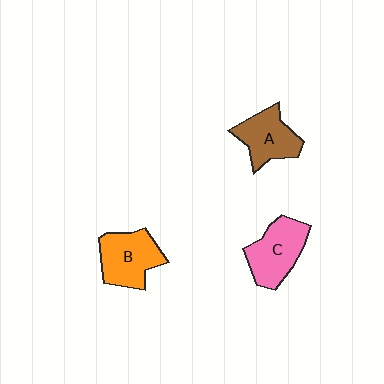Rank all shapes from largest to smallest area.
From largest to smallest: C (pink), B (orange), A (brown).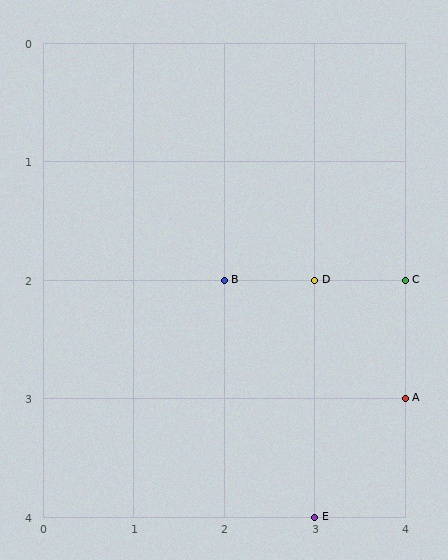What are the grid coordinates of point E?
Point E is at grid coordinates (3, 4).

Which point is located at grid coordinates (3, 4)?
Point E is at (3, 4).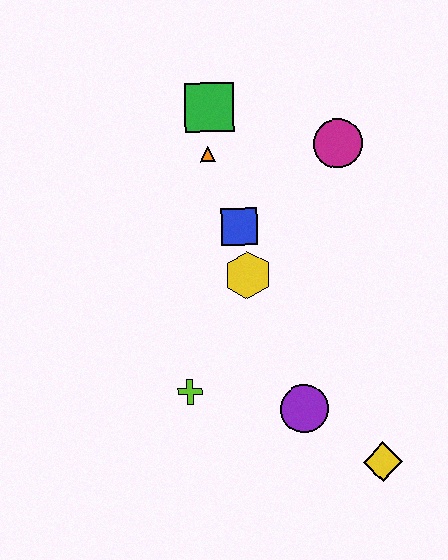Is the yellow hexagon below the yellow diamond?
No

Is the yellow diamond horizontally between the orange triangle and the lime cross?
No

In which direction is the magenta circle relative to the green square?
The magenta circle is to the right of the green square.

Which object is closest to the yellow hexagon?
The blue square is closest to the yellow hexagon.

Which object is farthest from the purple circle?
The green square is farthest from the purple circle.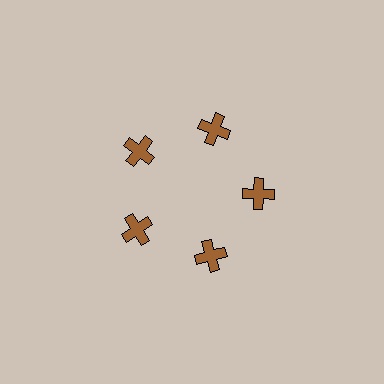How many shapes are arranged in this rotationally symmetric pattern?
There are 5 shapes, arranged in 5 groups of 1.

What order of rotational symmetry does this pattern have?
This pattern has 5-fold rotational symmetry.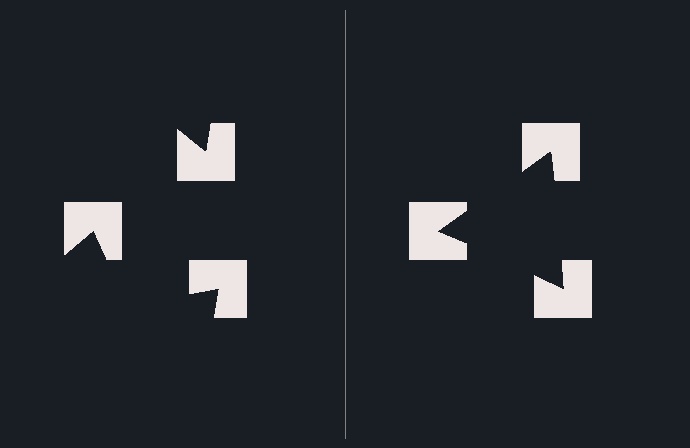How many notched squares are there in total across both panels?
6 — 3 on each side.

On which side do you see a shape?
An illusory triangle appears on the right side. On the left side the wedge cuts are rotated, so no coherent shape forms.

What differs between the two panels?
The notched squares are positioned identically on both sides; only the wedge orientations differ. On the right they align to a triangle; on the left they are misaligned.